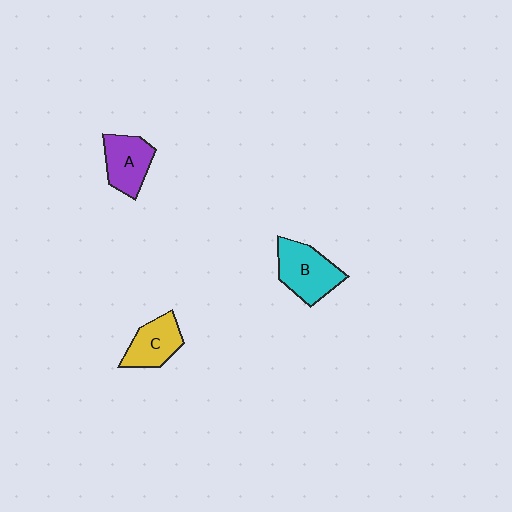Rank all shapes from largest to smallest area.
From largest to smallest: B (cyan), A (purple), C (yellow).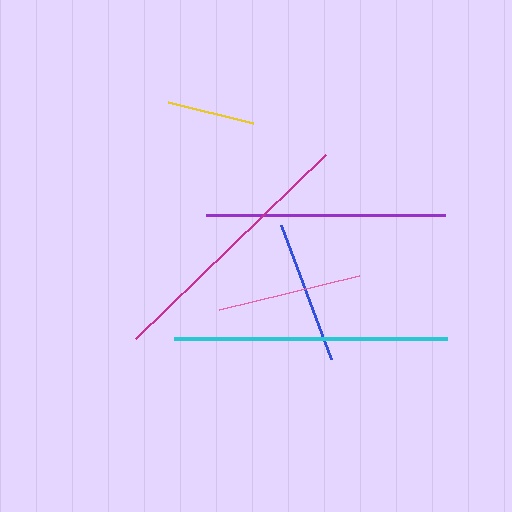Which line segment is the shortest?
The yellow line is the shortest at approximately 88 pixels.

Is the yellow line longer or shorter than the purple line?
The purple line is longer than the yellow line.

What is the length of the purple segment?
The purple segment is approximately 238 pixels long.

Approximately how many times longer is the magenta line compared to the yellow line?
The magenta line is approximately 3.0 times the length of the yellow line.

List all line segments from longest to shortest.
From longest to shortest: cyan, magenta, purple, pink, blue, yellow.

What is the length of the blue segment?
The blue segment is approximately 143 pixels long.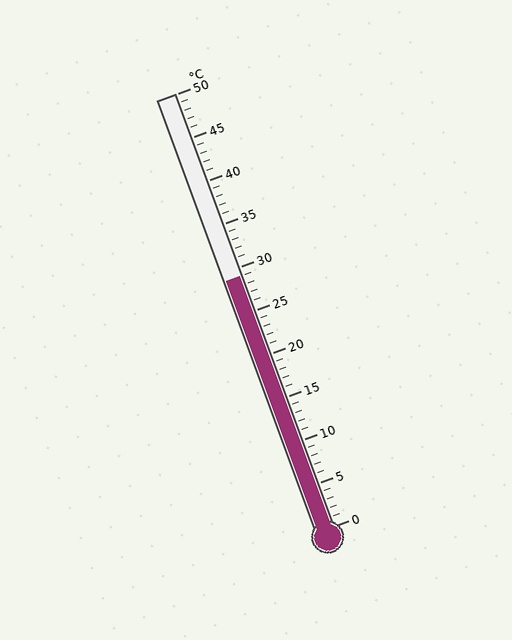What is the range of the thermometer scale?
The thermometer scale ranges from 0°C to 50°C.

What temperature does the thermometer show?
The thermometer shows approximately 29°C.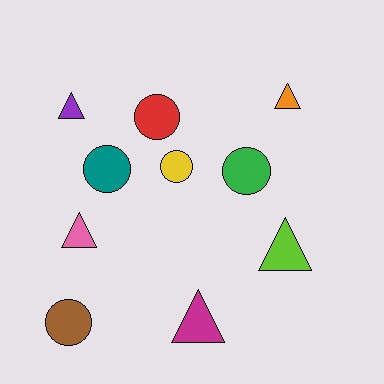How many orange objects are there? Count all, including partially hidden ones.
There is 1 orange object.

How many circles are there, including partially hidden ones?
There are 5 circles.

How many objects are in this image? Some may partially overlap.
There are 10 objects.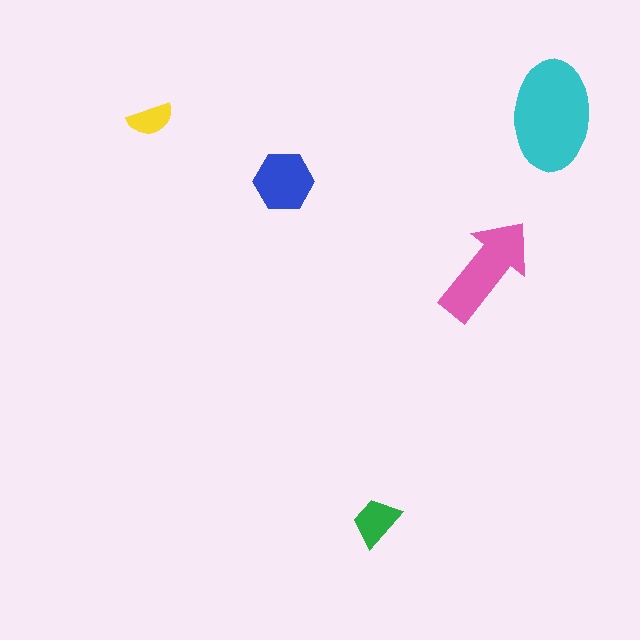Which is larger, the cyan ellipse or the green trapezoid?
The cyan ellipse.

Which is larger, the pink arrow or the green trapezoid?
The pink arrow.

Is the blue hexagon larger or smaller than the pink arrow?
Smaller.